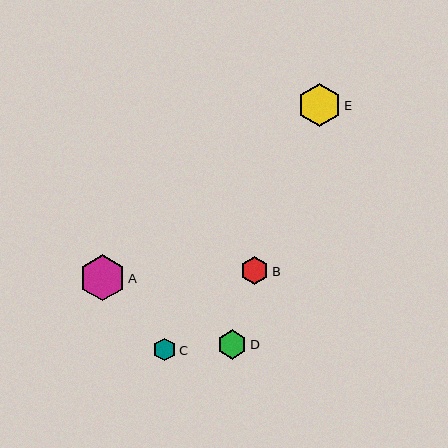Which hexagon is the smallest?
Hexagon C is the smallest with a size of approximately 23 pixels.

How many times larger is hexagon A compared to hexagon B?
Hexagon A is approximately 1.6 times the size of hexagon B.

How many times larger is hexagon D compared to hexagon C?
Hexagon D is approximately 1.3 times the size of hexagon C.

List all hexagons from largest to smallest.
From largest to smallest: A, E, D, B, C.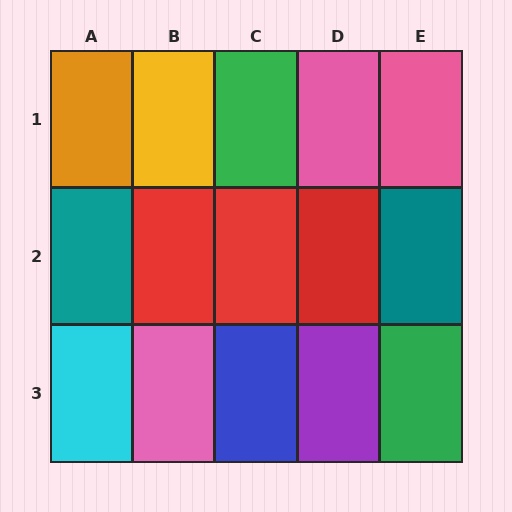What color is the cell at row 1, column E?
Pink.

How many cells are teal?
2 cells are teal.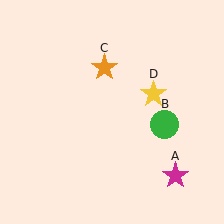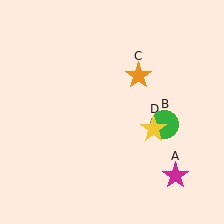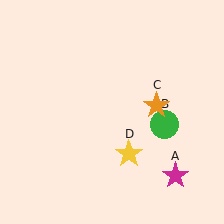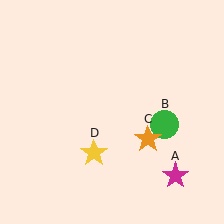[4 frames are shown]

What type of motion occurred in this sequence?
The orange star (object C), yellow star (object D) rotated clockwise around the center of the scene.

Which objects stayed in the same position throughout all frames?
Magenta star (object A) and green circle (object B) remained stationary.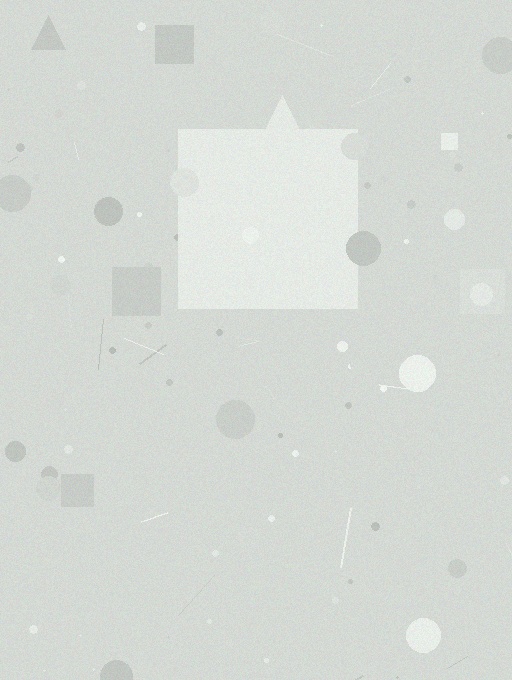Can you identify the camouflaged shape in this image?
The camouflaged shape is a square.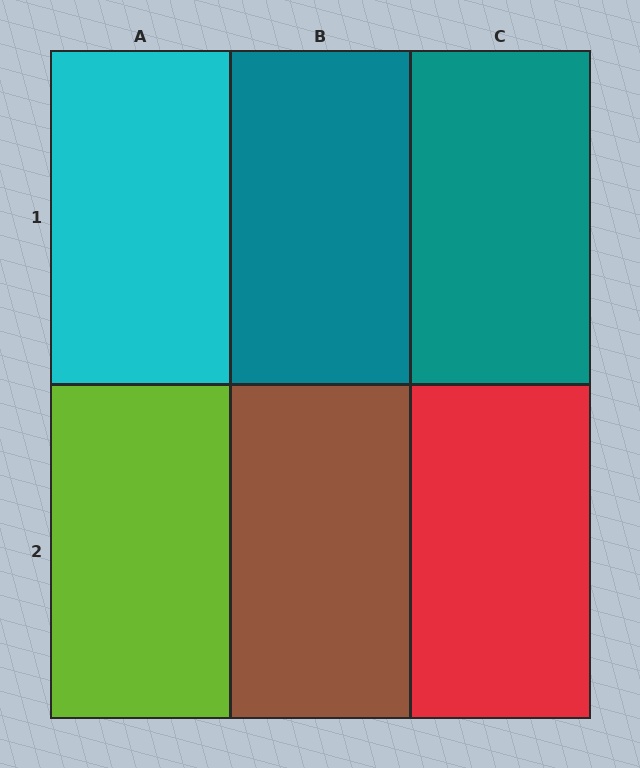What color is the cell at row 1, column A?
Cyan.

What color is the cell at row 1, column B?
Teal.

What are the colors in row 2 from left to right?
Lime, brown, red.